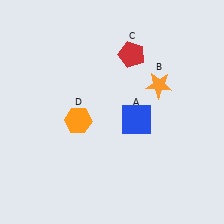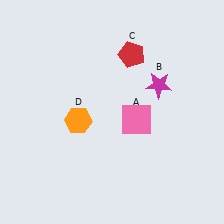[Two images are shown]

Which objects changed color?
A changed from blue to pink. B changed from orange to magenta.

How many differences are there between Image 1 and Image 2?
There are 2 differences between the two images.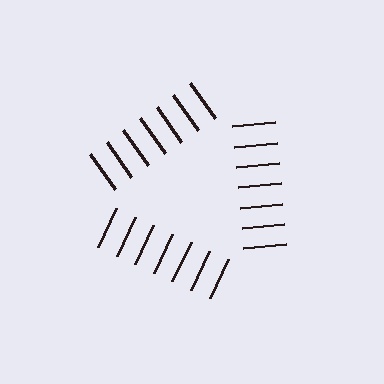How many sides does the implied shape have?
3 sides — the line-ends trace a triangle.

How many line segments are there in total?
21 — 7 along each of the 3 edges.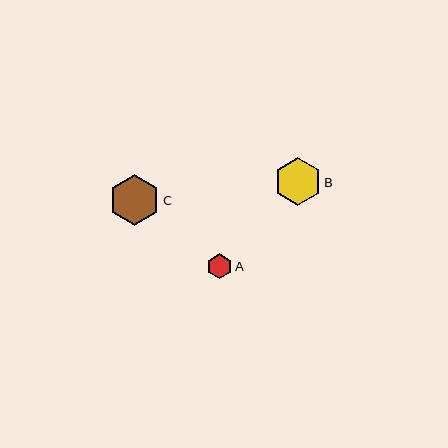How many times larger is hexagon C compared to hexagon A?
Hexagon C is approximately 2.0 times the size of hexagon A.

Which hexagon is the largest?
Hexagon C is the largest with a size of approximately 51 pixels.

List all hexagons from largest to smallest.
From largest to smallest: C, B, A.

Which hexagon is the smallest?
Hexagon A is the smallest with a size of approximately 25 pixels.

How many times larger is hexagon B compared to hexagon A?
Hexagon B is approximately 1.9 times the size of hexagon A.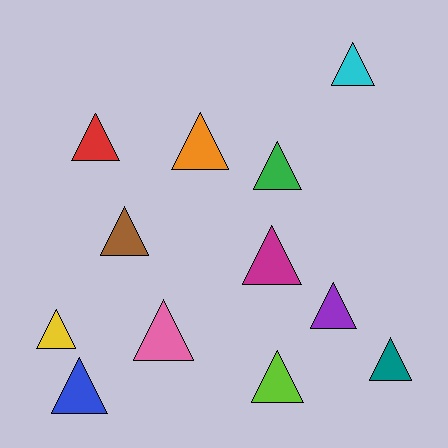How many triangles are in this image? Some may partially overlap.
There are 12 triangles.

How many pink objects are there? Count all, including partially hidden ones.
There is 1 pink object.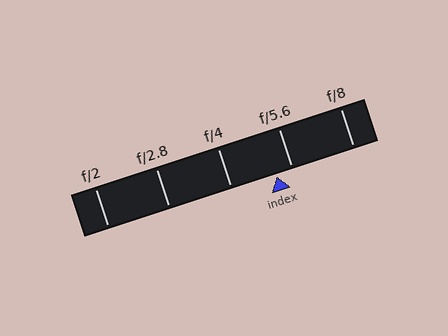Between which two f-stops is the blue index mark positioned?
The index mark is between f/4 and f/5.6.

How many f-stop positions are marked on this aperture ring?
There are 5 f-stop positions marked.